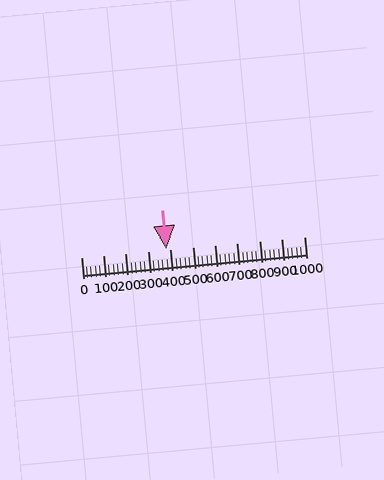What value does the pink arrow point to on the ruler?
The pink arrow points to approximately 380.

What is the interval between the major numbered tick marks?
The major tick marks are spaced 100 units apart.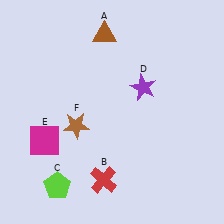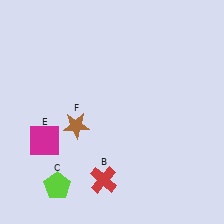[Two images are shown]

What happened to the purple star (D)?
The purple star (D) was removed in Image 2. It was in the top-right area of Image 1.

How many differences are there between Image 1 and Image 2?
There are 2 differences between the two images.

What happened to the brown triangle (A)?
The brown triangle (A) was removed in Image 2. It was in the top-left area of Image 1.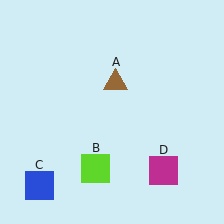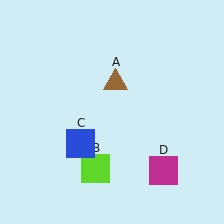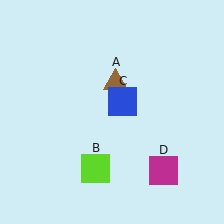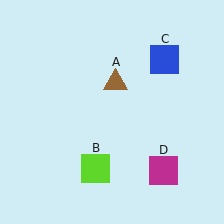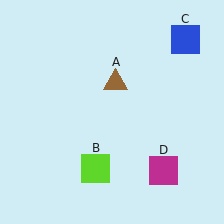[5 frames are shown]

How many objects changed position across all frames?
1 object changed position: blue square (object C).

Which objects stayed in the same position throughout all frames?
Brown triangle (object A) and lime square (object B) and magenta square (object D) remained stationary.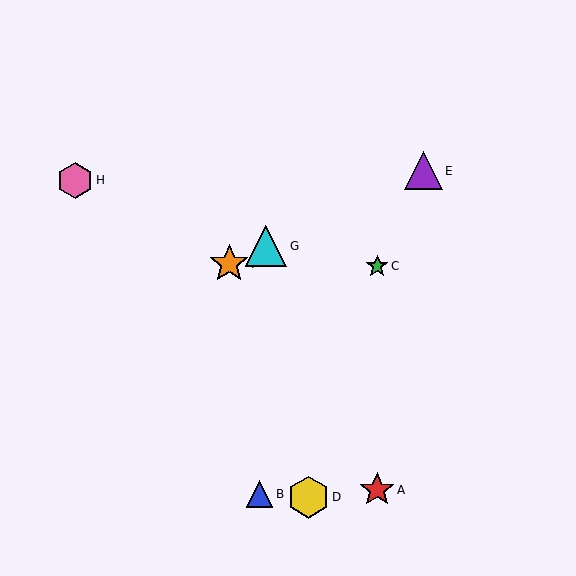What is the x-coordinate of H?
Object H is at x≈75.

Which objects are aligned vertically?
Objects A, C are aligned vertically.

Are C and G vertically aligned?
No, C is at x≈377 and G is at x≈266.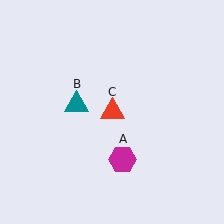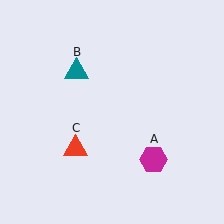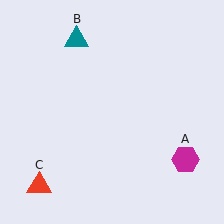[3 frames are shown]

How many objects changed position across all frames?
3 objects changed position: magenta hexagon (object A), teal triangle (object B), red triangle (object C).